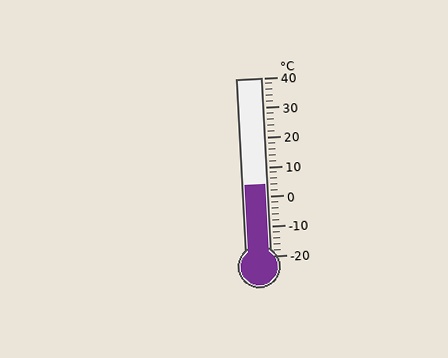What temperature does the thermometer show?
The thermometer shows approximately 4°C.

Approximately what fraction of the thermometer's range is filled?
The thermometer is filled to approximately 40% of its range.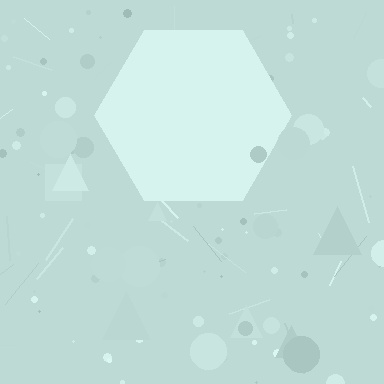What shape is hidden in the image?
A hexagon is hidden in the image.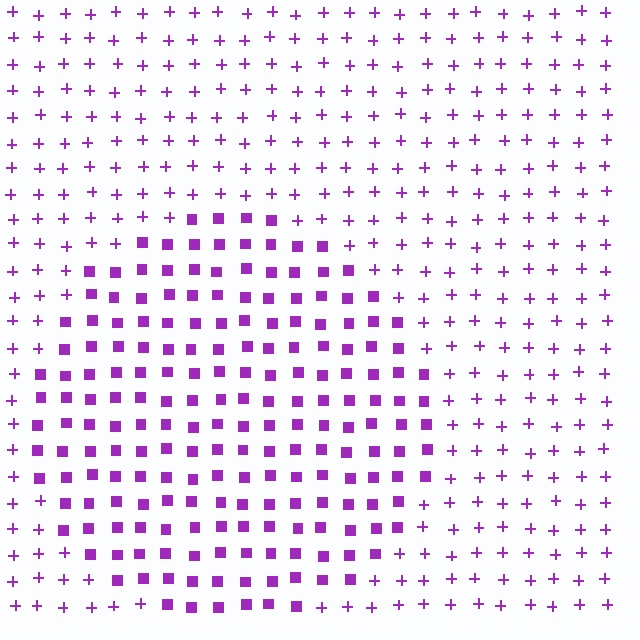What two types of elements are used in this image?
The image uses squares inside the circle region and plus signs outside it.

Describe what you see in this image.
The image is filled with small purple elements arranged in a uniform grid. A circle-shaped region contains squares, while the surrounding area contains plus signs. The boundary is defined purely by the change in element shape.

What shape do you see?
I see a circle.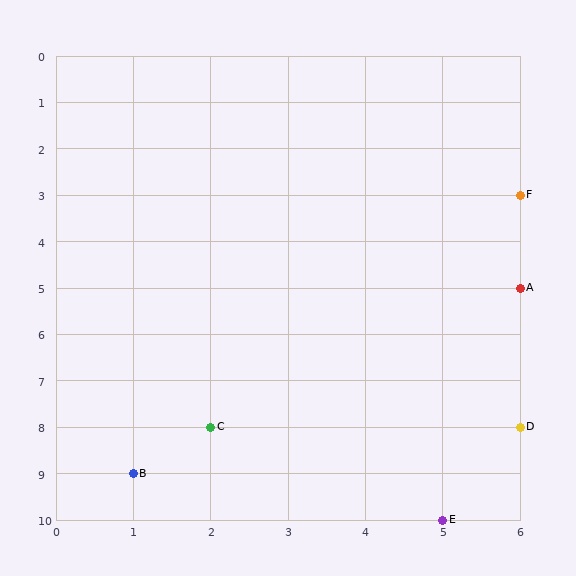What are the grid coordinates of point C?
Point C is at grid coordinates (2, 8).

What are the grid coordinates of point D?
Point D is at grid coordinates (6, 8).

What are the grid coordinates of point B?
Point B is at grid coordinates (1, 9).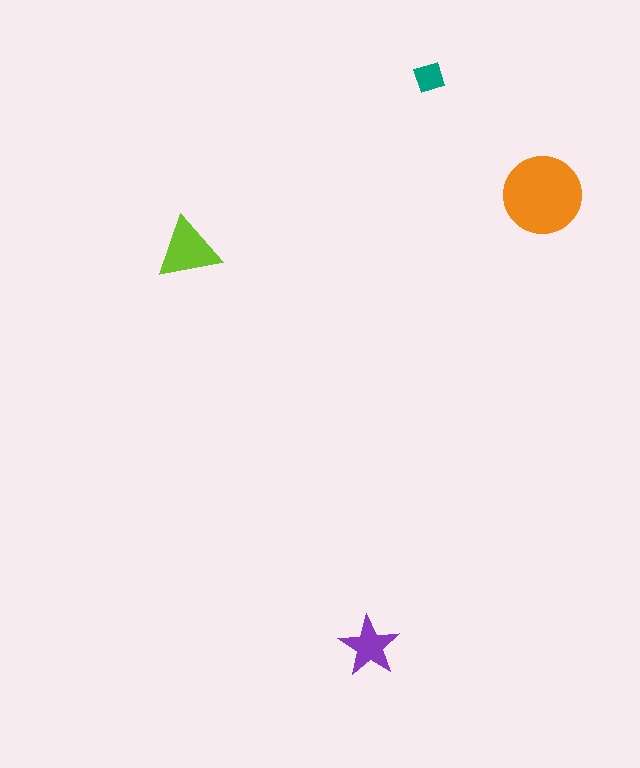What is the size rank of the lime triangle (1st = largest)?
2nd.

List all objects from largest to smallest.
The orange circle, the lime triangle, the purple star, the teal diamond.